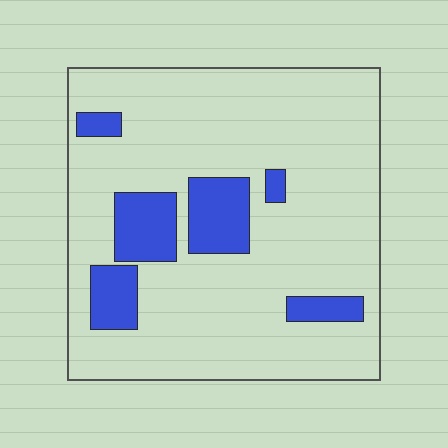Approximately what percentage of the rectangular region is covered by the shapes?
Approximately 15%.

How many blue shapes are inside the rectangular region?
6.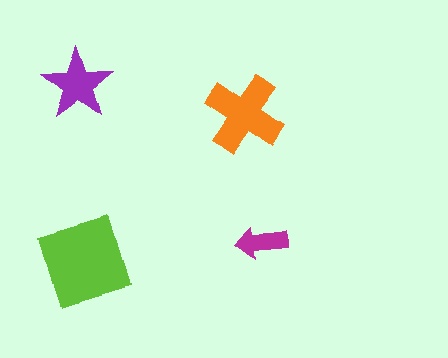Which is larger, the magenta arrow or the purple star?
The purple star.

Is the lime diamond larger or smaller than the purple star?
Larger.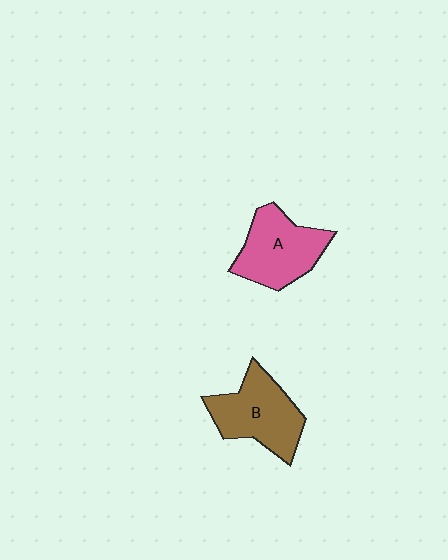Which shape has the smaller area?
Shape A (pink).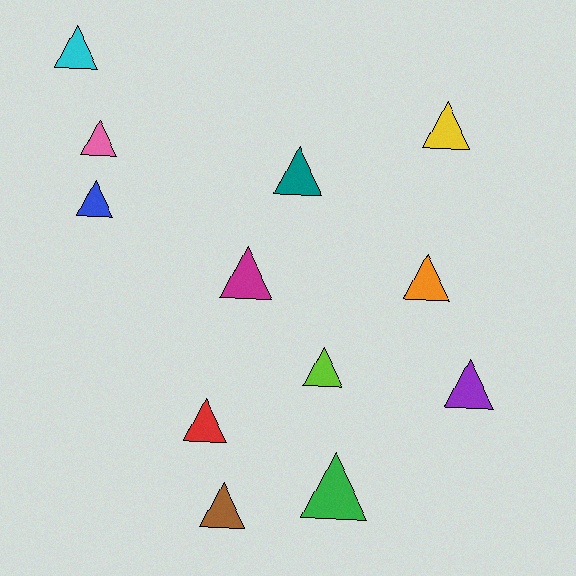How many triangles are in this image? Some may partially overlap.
There are 12 triangles.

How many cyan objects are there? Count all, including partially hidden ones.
There is 1 cyan object.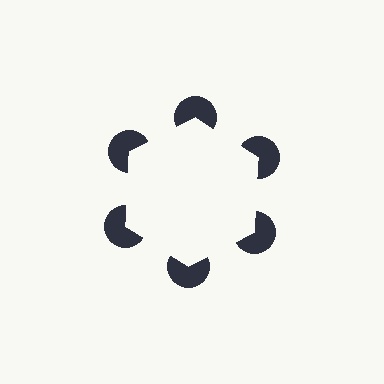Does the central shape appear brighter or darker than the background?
It typically appears slightly brighter than the background, even though no actual brightness change is drawn.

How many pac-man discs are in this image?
There are 6 — one at each vertex of the illusory hexagon.